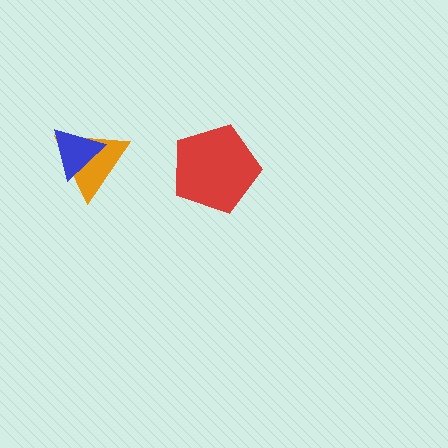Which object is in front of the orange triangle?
The blue triangle is in front of the orange triangle.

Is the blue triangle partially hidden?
No, no other shape covers it.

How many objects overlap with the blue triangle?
1 object overlaps with the blue triangle.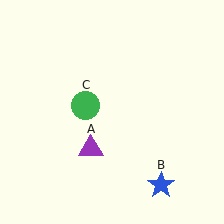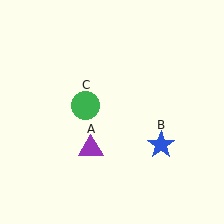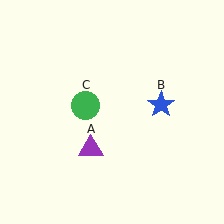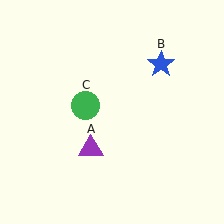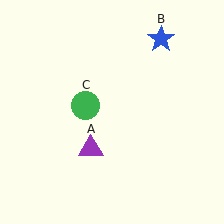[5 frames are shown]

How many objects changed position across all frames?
1 object changed position: blue star (object B).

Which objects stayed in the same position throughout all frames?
Purple triangle (object A) and green circle (object C) remained stationary.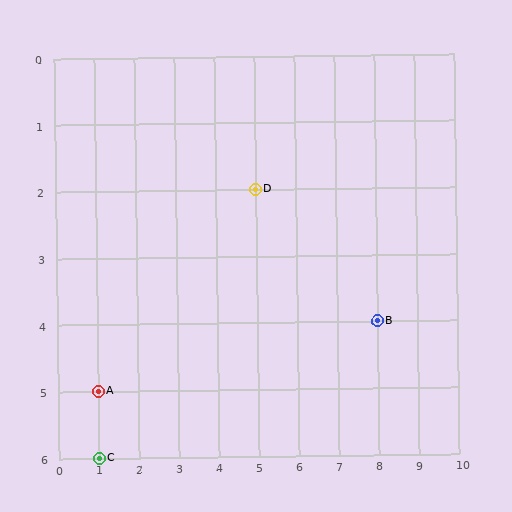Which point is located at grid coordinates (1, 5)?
Point A is at (1, 5).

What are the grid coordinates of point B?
Point B is at grid coordinates (8, 4).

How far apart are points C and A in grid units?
Points C and A are 1 row apart.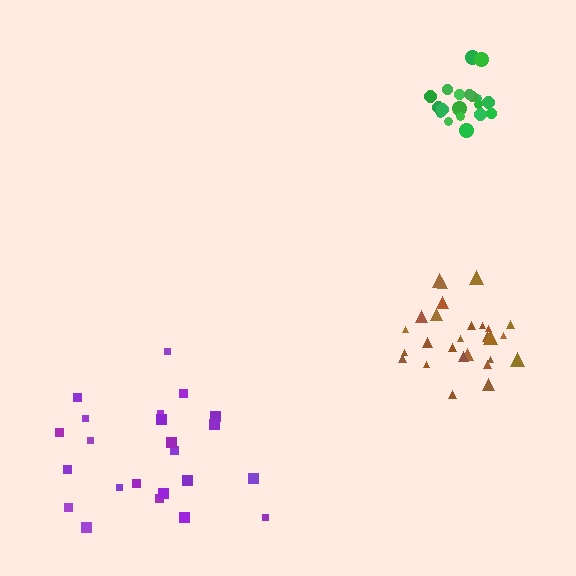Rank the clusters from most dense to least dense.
green, brown, purple.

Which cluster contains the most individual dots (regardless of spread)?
Brown (27).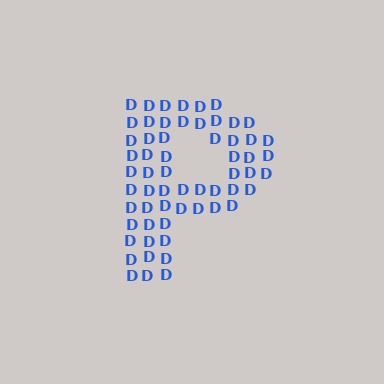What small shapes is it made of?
It is made of small letter D's.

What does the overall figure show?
The overall figure shows the letter P.